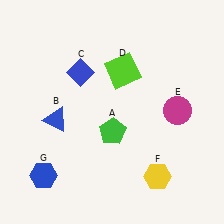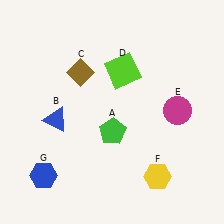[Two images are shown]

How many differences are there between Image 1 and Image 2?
There is 1 difference between the two images.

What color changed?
The diamond (C) changed from blue in Image 1 to brown in Image 2.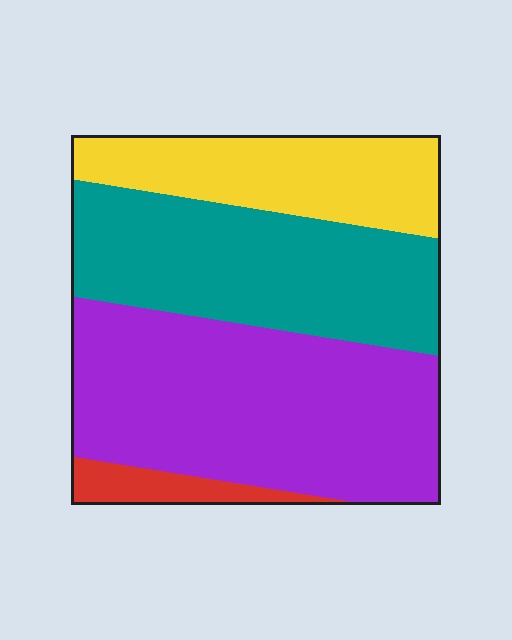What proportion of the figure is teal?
Teal covers roughly 30% of the figure.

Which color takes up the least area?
Red, at roughly 5%.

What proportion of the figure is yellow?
Yellow takes up about one fifth (1/5) of the figure.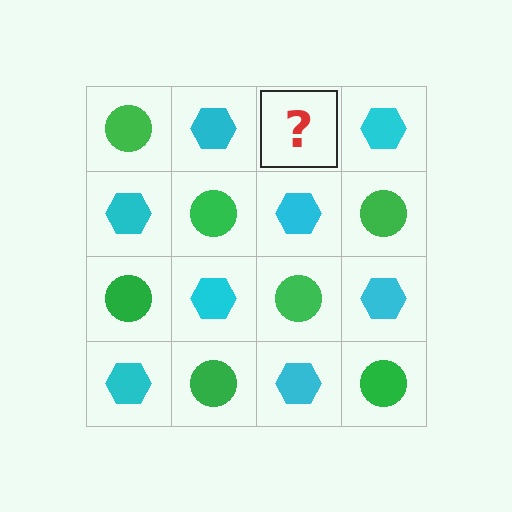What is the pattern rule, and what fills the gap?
The rule is that it alternates green circle and cyan hexagon in a checkerboard pattern. The gap should be filled with a green circle.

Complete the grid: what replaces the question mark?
The question mark should be replaced with a green circle.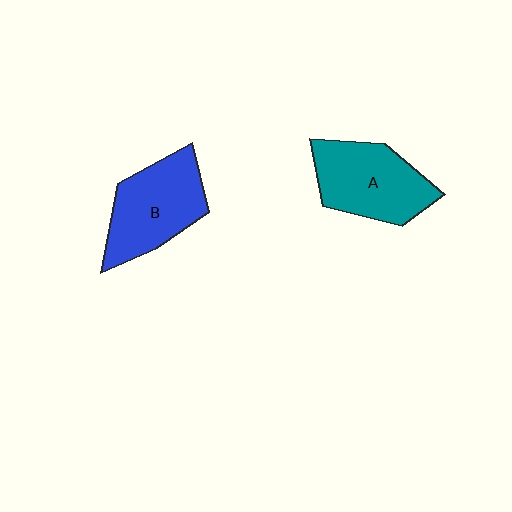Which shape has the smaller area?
Shape A (teal).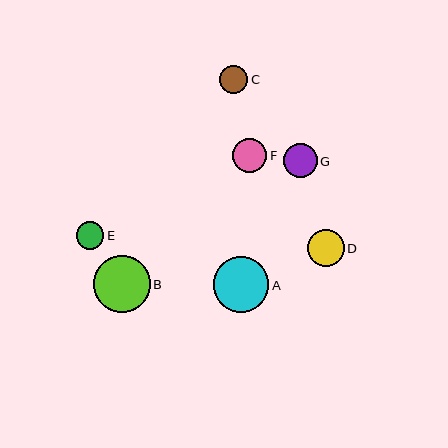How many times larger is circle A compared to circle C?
Circle A is approximately 2.0 times the size of circle C.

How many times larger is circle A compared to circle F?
Circle A is approximately 1.6 times the size of circle F.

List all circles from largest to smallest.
From largest to smallest: B, A, D, G, F, C, E.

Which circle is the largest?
Circle B is the largest with a size of approximately 57 pixels.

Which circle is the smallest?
Circle E is the smallest with a size of approximately 28 pixels.